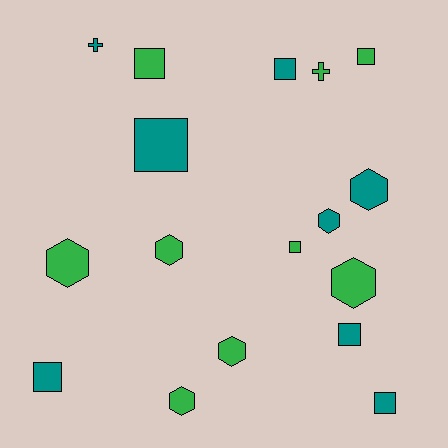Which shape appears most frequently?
Square, with 8 objects.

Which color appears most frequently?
Green, with 9 objects.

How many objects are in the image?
There are 17 objects.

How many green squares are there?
There are 3 green squares.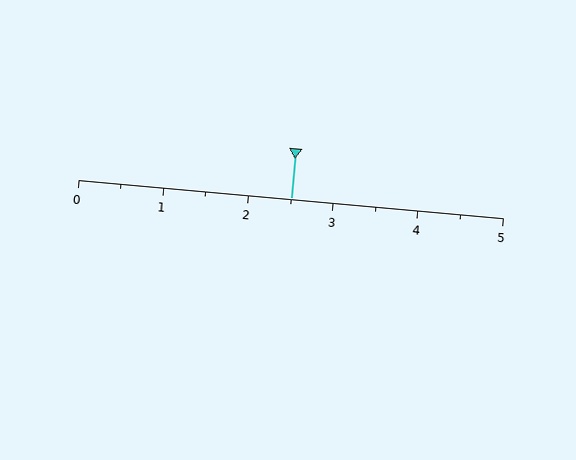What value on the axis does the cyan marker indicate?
The marker indicates approximately 2.5.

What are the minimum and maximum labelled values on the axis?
The axis runs from 0 to 5.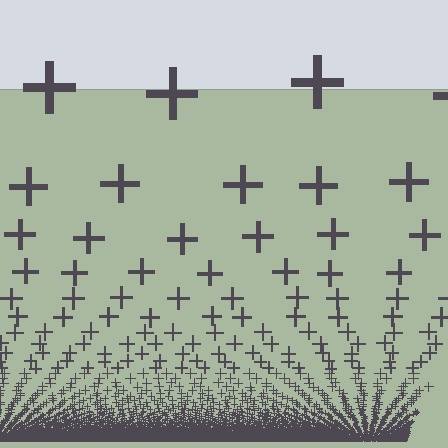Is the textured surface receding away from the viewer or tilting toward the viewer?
The surface appears to tilt toward the viewer. Texture elements get larger and sparser toward the top.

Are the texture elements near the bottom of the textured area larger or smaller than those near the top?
Smaller. The gradient is inverted — elements near the bottom are smaller and denser.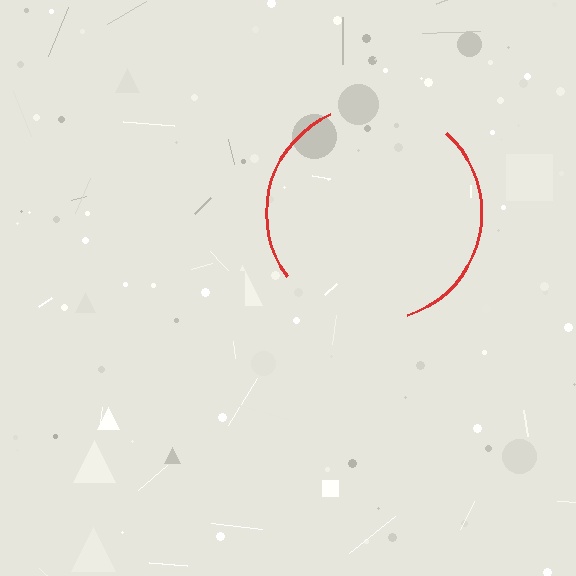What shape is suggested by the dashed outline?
The dashed outline suggests a circle.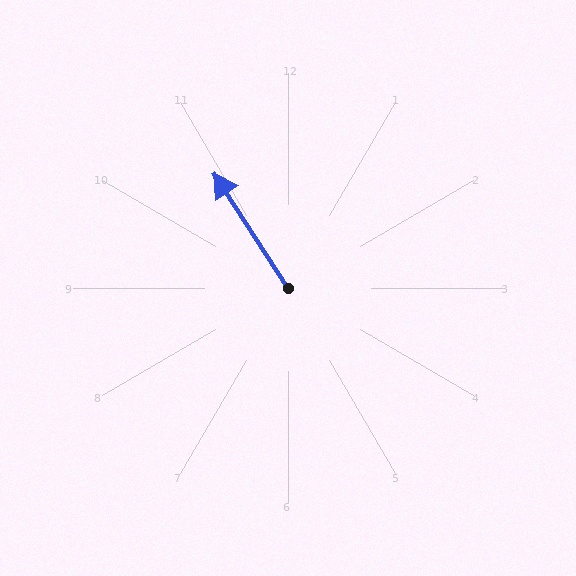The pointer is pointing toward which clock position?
Roughly 11 o'clock.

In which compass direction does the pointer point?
Northwest.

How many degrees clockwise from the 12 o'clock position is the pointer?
Approximately 327 degrees.